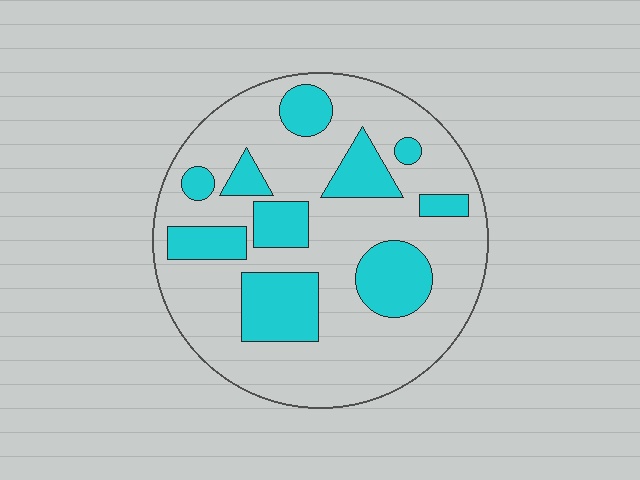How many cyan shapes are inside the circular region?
10.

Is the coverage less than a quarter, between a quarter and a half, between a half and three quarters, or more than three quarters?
Between a quarter and a half.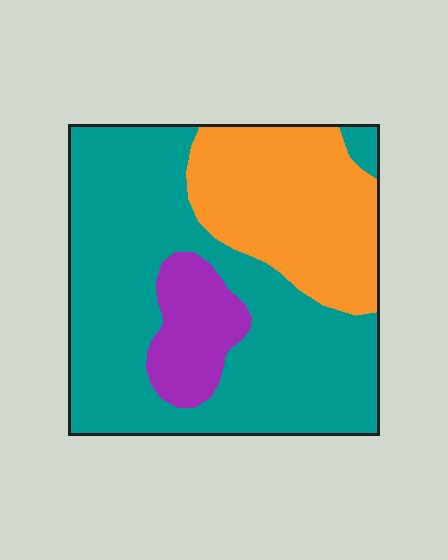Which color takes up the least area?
Purple, at roughly 10%.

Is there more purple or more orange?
Orange.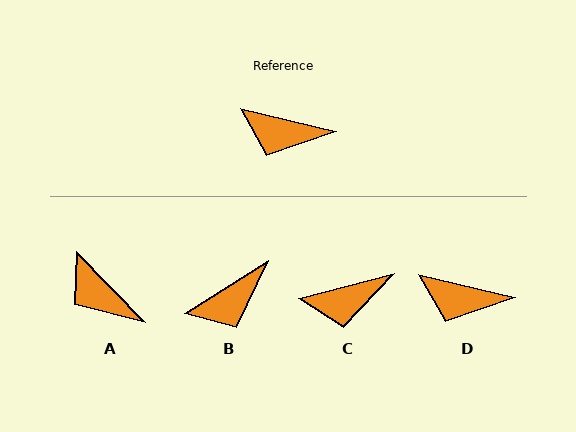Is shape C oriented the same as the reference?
No, it is off by about 28 degrees.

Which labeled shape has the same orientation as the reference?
D.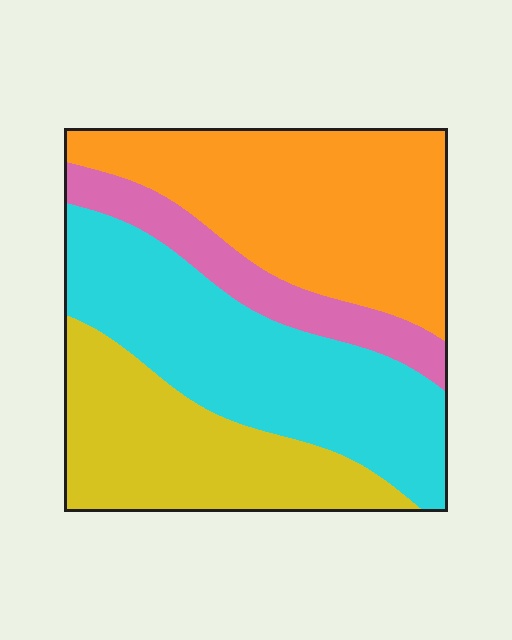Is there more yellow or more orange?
Orange.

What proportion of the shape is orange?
Orange covers about 30% of the shape.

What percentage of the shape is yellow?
Yellow covers 24% of the shape.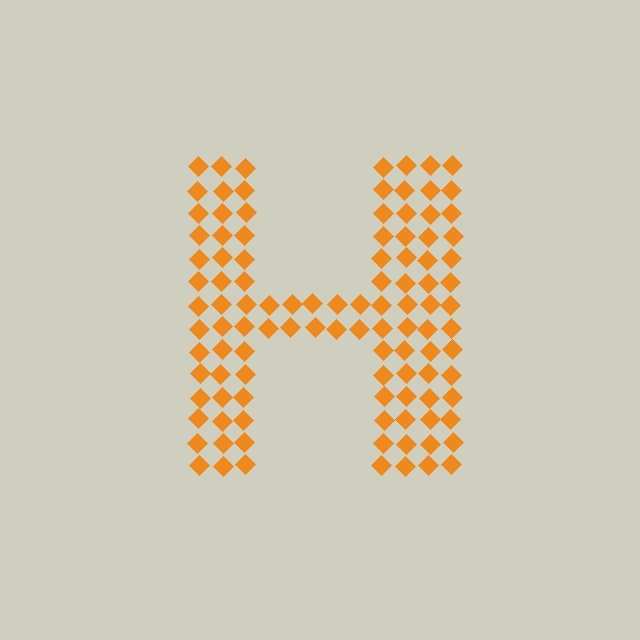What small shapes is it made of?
It is made of small diamonds.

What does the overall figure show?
The overall figure shows the letter H.